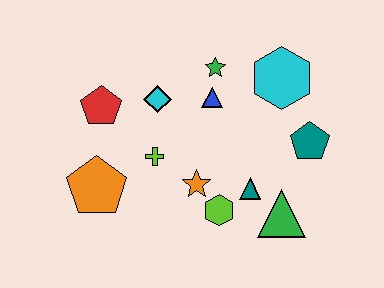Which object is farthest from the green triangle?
The red pentagon is farthest from the green triangle.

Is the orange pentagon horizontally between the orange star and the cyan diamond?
No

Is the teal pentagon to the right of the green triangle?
Yes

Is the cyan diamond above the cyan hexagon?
No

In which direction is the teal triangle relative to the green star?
The teal triangle is below the green star.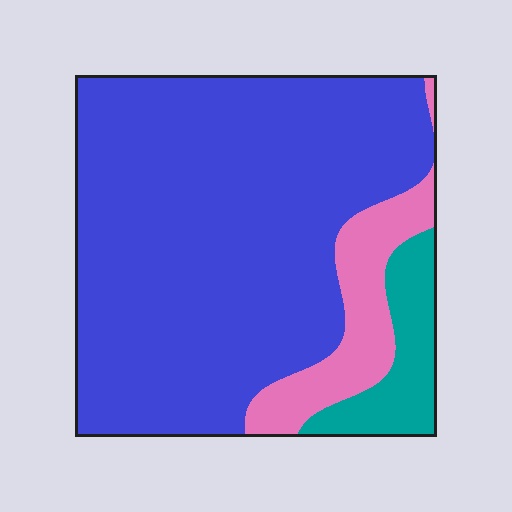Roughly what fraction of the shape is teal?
Teal covers around 10% of the shape.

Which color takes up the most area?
Blue, at roughly 75%.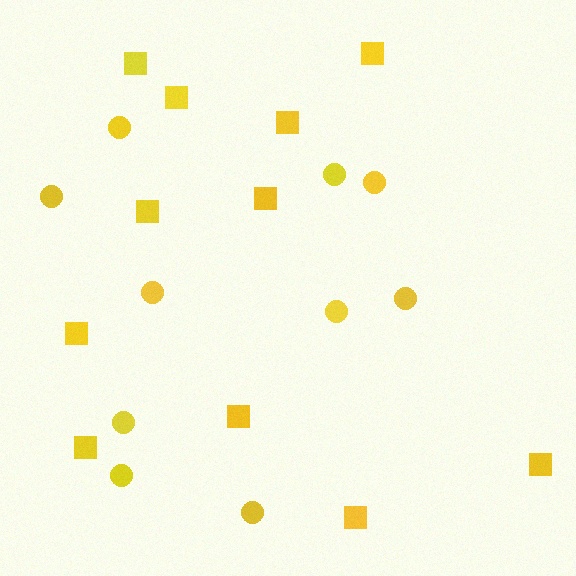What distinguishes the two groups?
There are 2 groups: one group of squares (11) and one group of circles (10).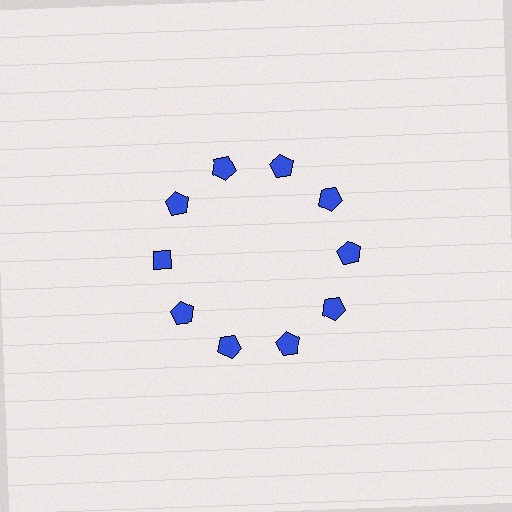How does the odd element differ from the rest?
It has a different shape: diamond instead of pentagon.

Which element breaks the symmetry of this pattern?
The blue diamond at roughly the 9 o'clock position breaks the symmetry. All other shapes are blue pentagons.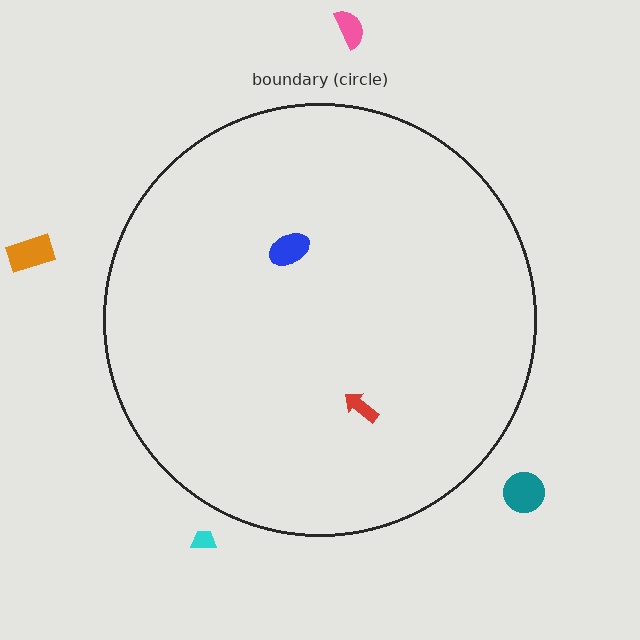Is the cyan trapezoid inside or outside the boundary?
Outside.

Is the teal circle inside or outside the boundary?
Outside.